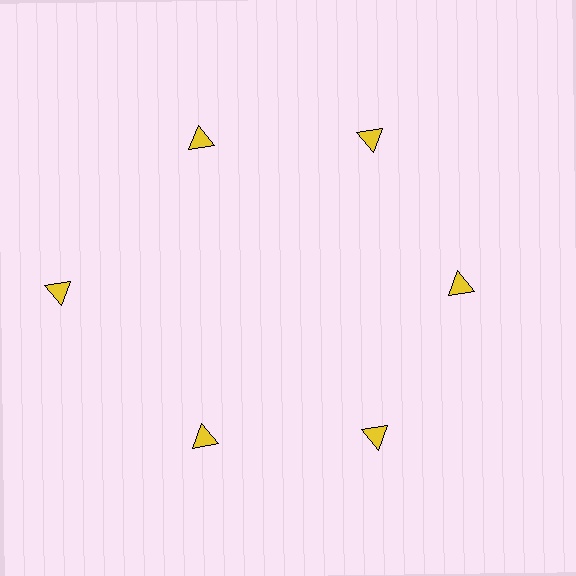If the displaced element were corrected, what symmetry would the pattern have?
It would have 6-fold rotational symmetry — the pattern would map onto itself every 60 degrees.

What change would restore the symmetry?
The symmetry would be restored by moving it inward, back onto the ring so that all 6 triangles sit at equal angles and equal distance from the center.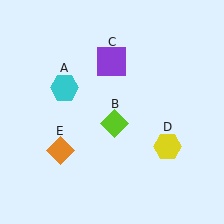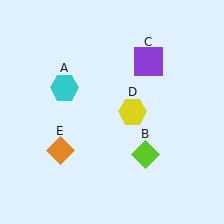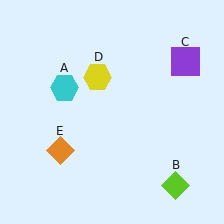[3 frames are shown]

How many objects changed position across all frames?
3 objects changed position: lime diamond (object B), purple square (object C), yellow hexagon (object D).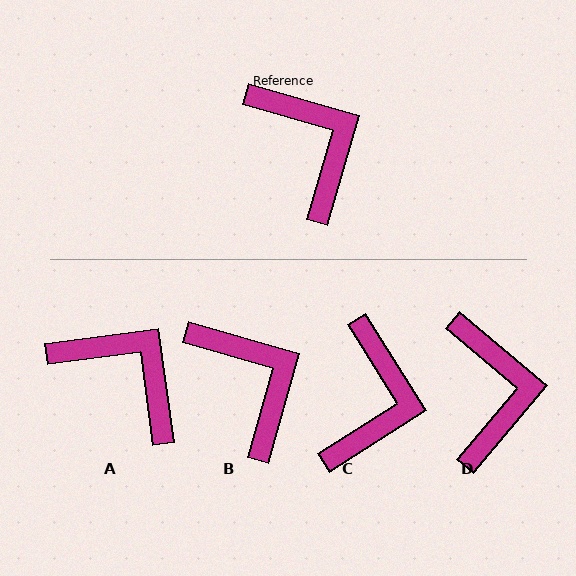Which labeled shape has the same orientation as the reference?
B.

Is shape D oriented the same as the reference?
No, it is off by about 24 degrees.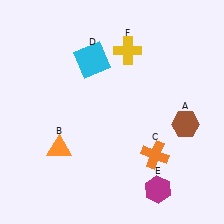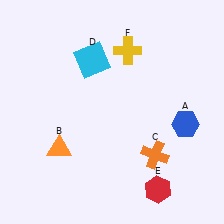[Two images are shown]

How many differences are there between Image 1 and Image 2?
There are 2 differences between the two images.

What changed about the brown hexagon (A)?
In Image 1, A is brown. In Image 2, it changed to blue.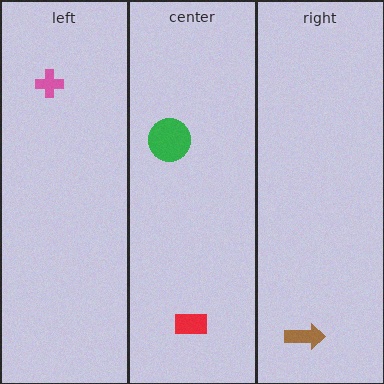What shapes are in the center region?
The green circle, the red rectangle.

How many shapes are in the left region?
1.